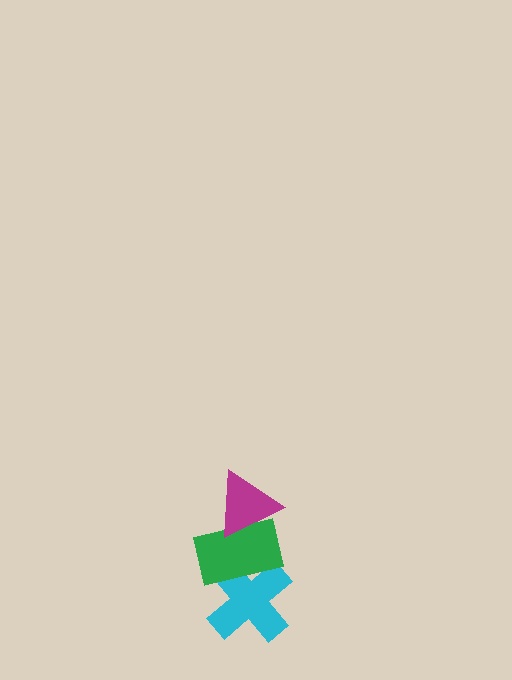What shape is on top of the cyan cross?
The green rectangle is on top of the cyan cross.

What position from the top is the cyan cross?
The cyan cross is 3rd from the top.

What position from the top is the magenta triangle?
The magenta triangle is 1st from the top.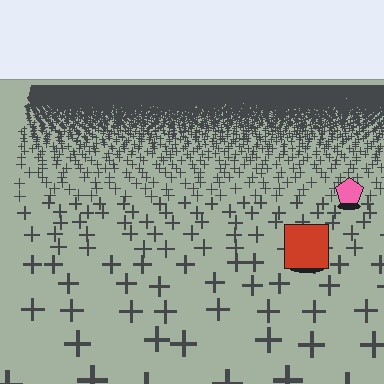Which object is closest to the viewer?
The red square is closest. The texture marks near it are larger and more spread out.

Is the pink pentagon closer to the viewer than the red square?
No. The red square is closer — you can tell from the texture gradient: the ground texture is coarser near it.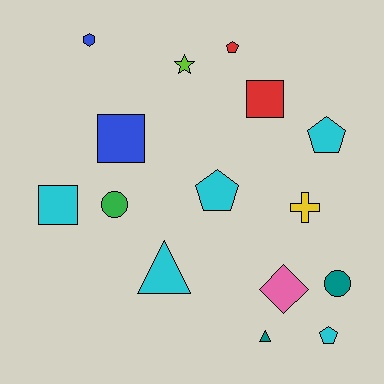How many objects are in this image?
There are 15 objects.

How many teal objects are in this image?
There are 2 teal objects.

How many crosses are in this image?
There is 1 cross.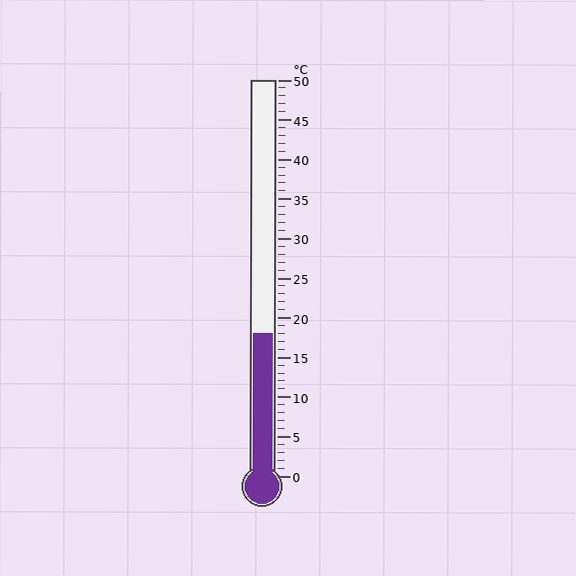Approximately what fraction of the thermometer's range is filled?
The thermometer is filled to approximately 35% of its range.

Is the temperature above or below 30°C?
The temperature is below 30°C.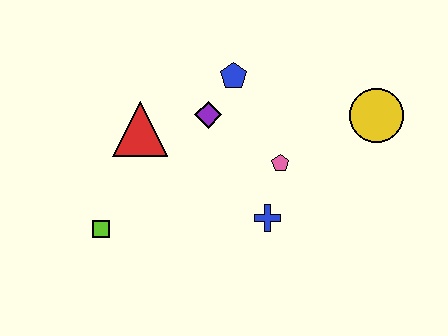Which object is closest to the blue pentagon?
The purple diamond is closest to the blue pentagon.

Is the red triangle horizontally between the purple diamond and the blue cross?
No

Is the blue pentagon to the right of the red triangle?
Yes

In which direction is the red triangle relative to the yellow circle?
The red triangle is to the left of the yellow circle.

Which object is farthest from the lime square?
The yellow circle is farthest from the lime square.